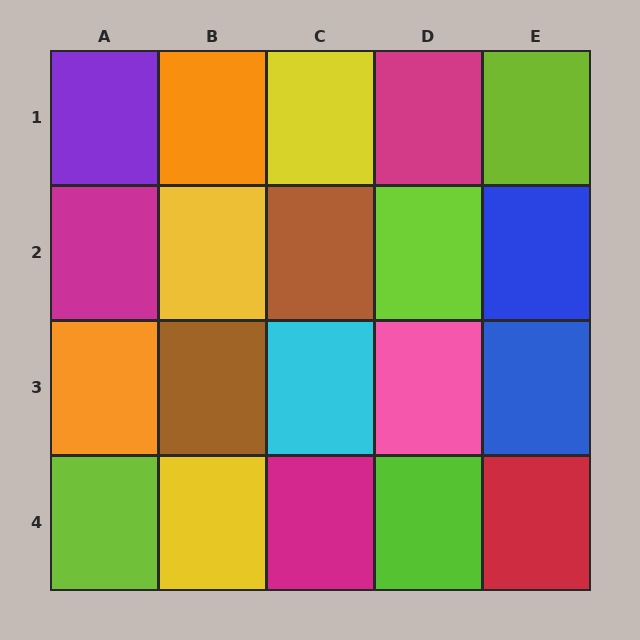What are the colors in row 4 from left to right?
Lime, yellow, magenta, lime, red.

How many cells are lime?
4 cells are lime.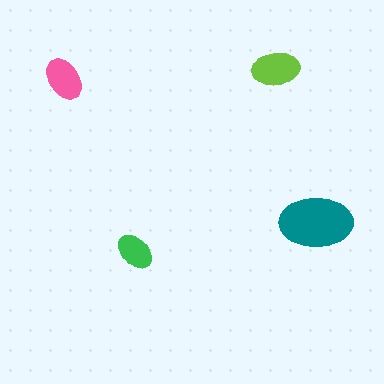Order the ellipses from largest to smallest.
the teal one, the lime one, the pink one, the green one.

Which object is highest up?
The lime ellipse is topmost.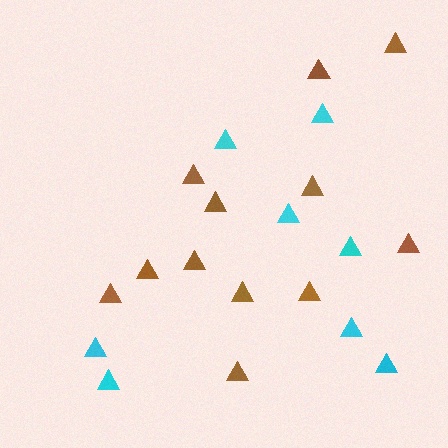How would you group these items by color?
There are 2 groups: one group of cyan triangles (8) and one group of brown triangles (12).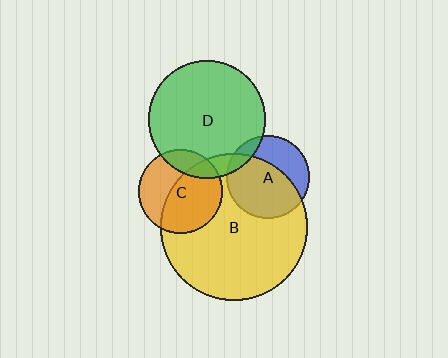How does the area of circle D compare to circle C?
Approximately 2.0 times.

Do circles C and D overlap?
Yes.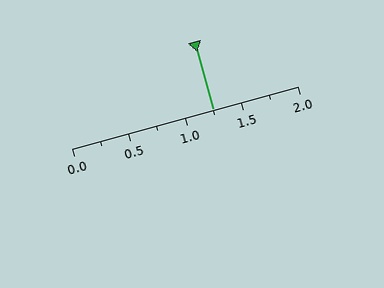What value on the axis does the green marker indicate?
The marker indicates approximately 1.25.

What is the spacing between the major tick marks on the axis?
The major ticks are spaced 0.5 apart.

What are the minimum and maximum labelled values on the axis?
The axis runs from 0.0 to 2.0.